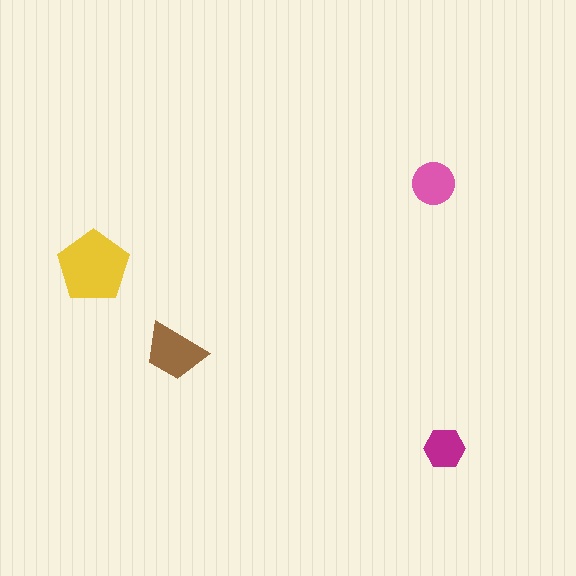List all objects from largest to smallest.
The yellow pentagon, the brown trapezoid, the pink circle, the magenta hexagon.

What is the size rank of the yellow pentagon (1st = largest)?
1st.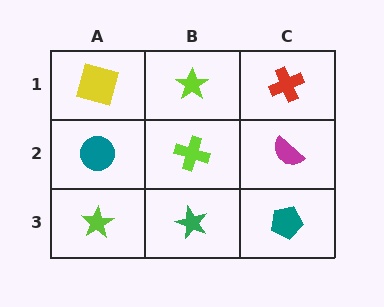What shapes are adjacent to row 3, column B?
A lime cross (row 2, column B), a lime star (row 3, column A), a teal pentagon (row 3, column C).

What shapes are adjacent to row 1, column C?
A magenta semicircle (row 2, column C), a lime star (row 1, column B).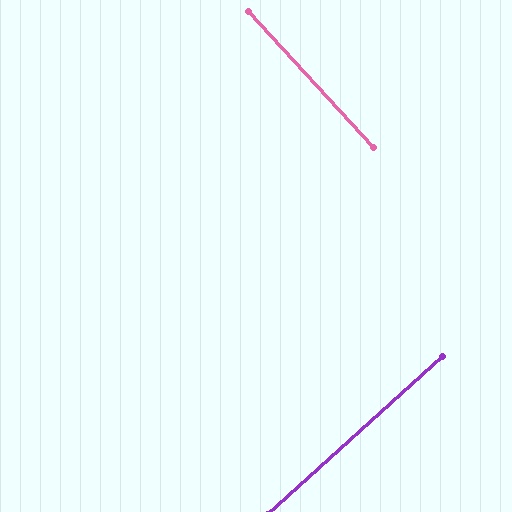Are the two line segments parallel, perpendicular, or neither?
Perpendicular — they meet at approximately 90°.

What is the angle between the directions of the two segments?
Approximately 90 degrees.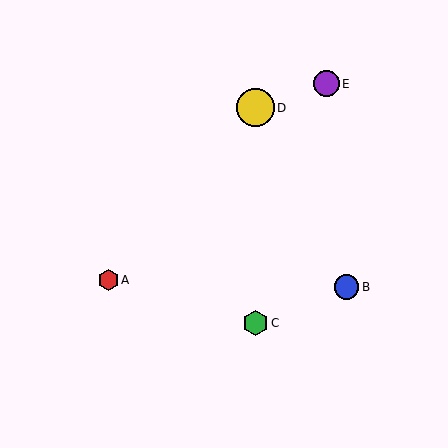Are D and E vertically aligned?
No, D is at x≈255 and E is at x≈326.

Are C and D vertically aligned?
Yes, both are at x≈255.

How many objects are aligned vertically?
2 objects (C, D) are aligned vertically.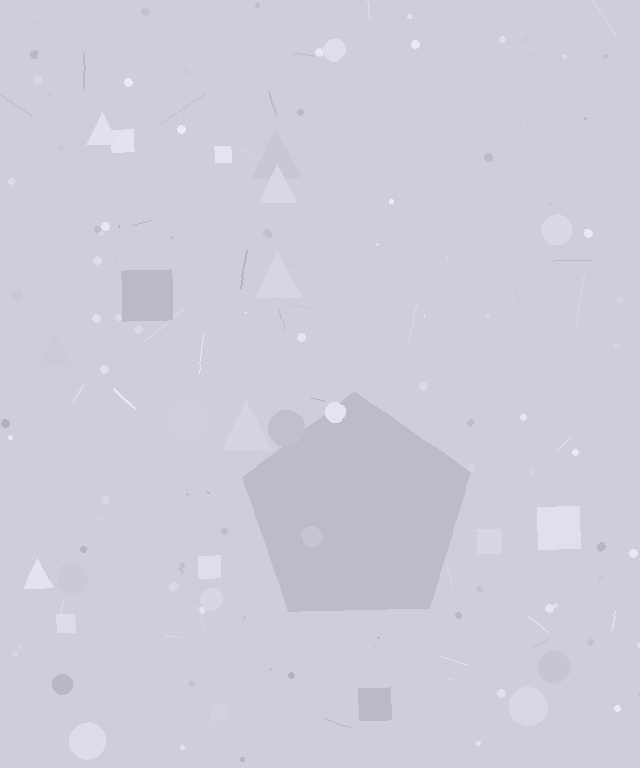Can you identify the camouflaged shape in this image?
The camouflaged shape is a pentagon.